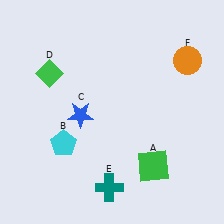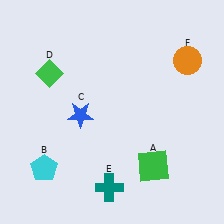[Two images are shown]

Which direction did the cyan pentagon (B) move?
The cyan pentagon (B) moved down.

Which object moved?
The cyan pentagon (B) moved down.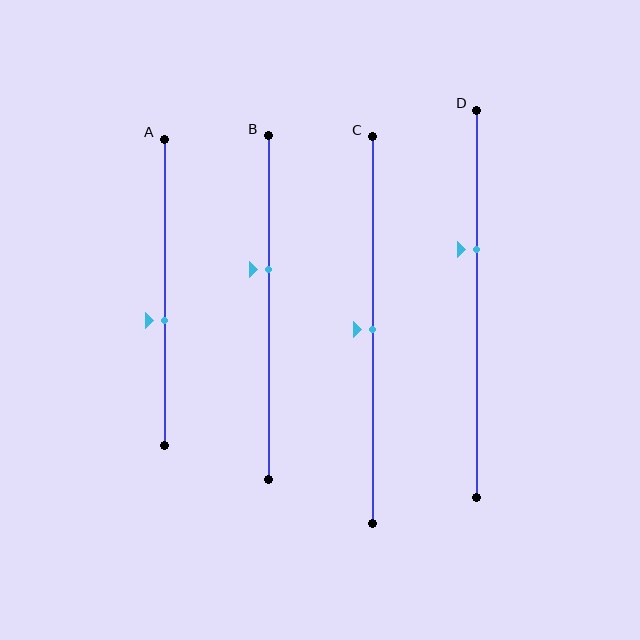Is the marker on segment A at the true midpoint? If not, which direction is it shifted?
No, the marker on segment A is shifted downward by about 9% of the segment length.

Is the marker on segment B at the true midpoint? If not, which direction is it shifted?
No, the marker on segment B is shifted upward by about 11% of the segment length.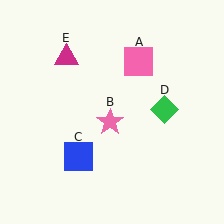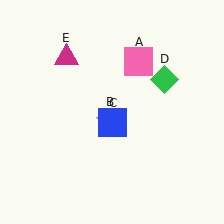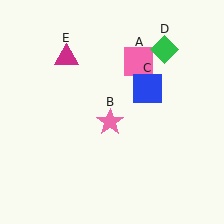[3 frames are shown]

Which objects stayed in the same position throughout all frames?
Pink square (object A) and pink star (object B) and magenta triangle (object E) remained stationary.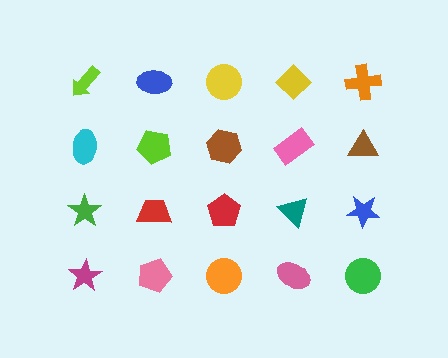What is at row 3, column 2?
A red trapezoid.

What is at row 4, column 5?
A green circle.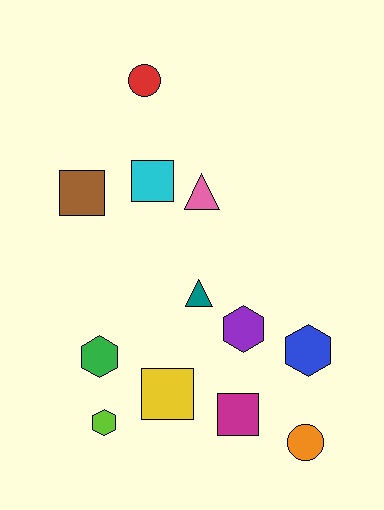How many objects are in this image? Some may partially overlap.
There are 12 objects.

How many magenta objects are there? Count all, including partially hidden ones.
There is 1 magenta object.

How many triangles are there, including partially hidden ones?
There are 2 triangles.